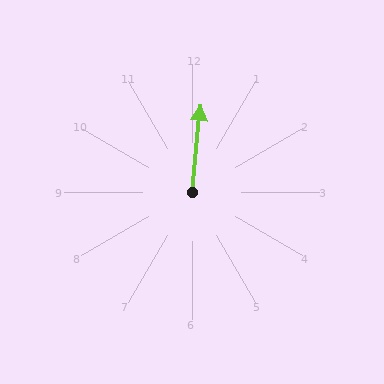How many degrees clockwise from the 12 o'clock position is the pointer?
Approximately 5 degrees.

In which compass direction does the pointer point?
North.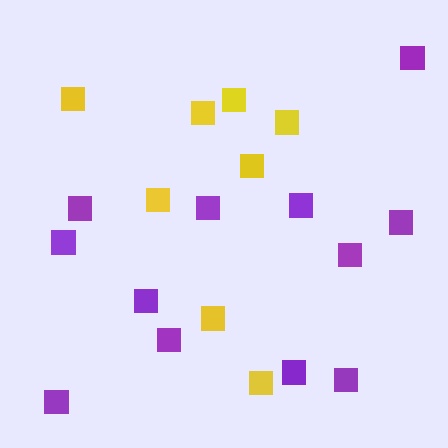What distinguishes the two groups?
There are 2 groups: one group of purple squares (12) and one group of yellow squares (8).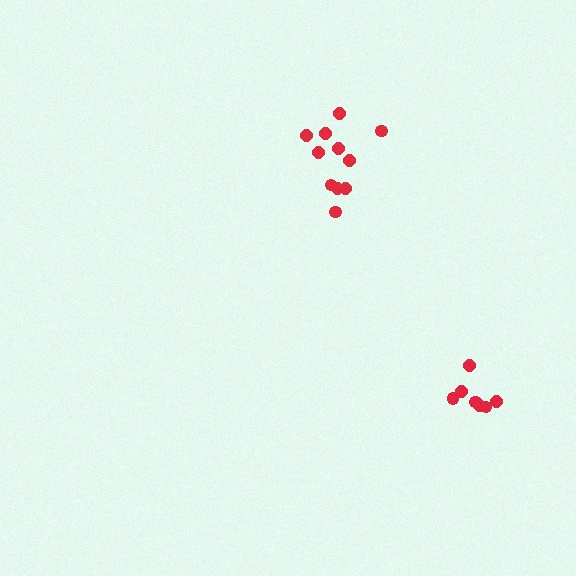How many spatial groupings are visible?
There are 2 spatial groupings.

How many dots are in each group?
Group 1: 11 dots, Group 2: 8 dots (19 total).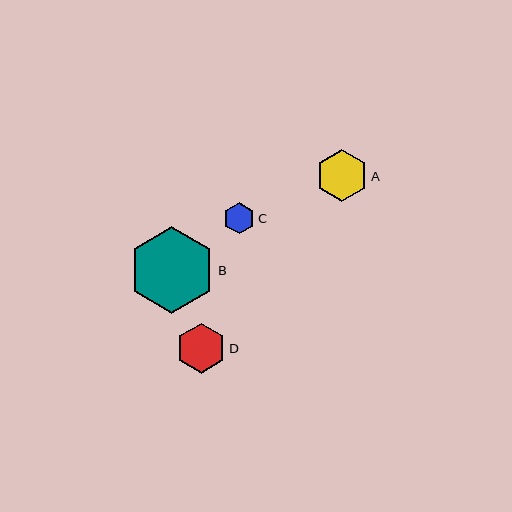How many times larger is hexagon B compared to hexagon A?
Hexagon B is approximately 1.7 times the size of hexagon A.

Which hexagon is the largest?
Hexagon B is the largest with a size of approximately 87 pixels.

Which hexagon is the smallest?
Hexagon C is the smallest with a size of approximately 31 pixels.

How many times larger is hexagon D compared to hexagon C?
Hexagon D is approximately 1.6 times the size of hexagon C.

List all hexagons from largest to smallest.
From largest to smallest: B, A, D, C.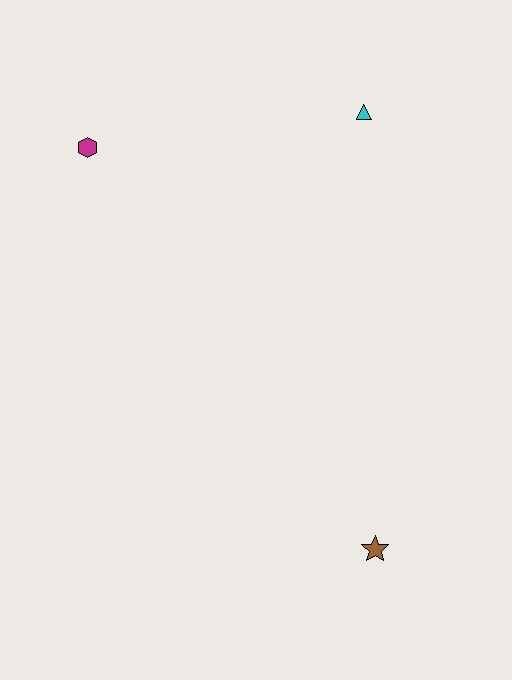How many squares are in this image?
There are no squares.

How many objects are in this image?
There are 3 objects.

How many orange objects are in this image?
There are no orange objects.